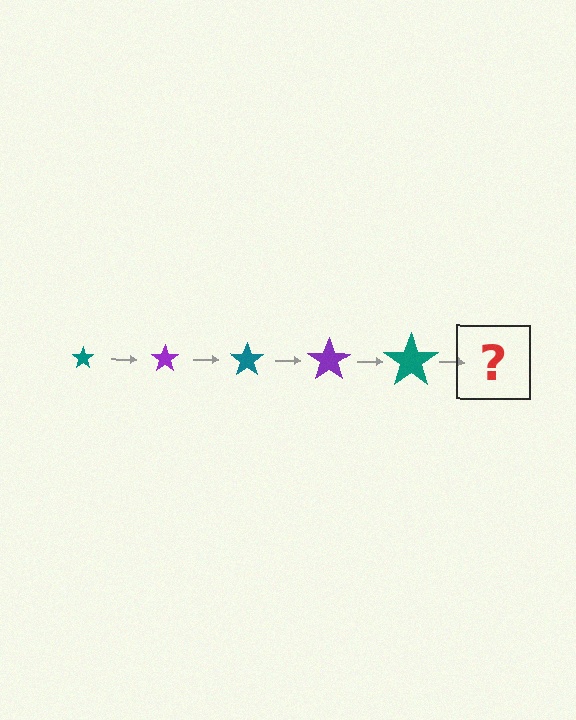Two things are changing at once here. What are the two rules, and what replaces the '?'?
The two rules are that the star grows larger each step and the color cycles through teal and purple. The '?' should be a purple star, larger than the previous one.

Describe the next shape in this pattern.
It should be a purple star, larger than the previous one.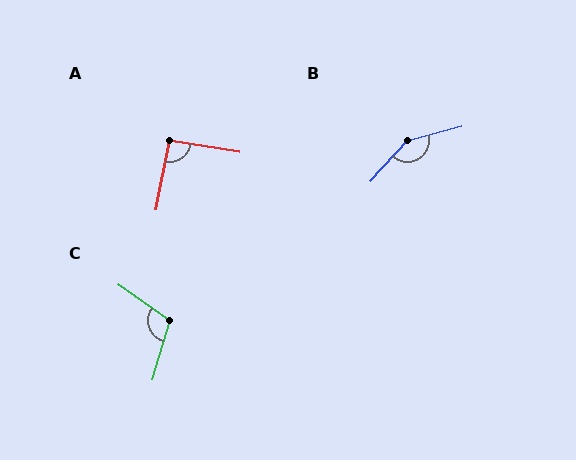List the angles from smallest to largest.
A (92°), C (109°), B (147°).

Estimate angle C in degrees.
Approximately 109 degrees.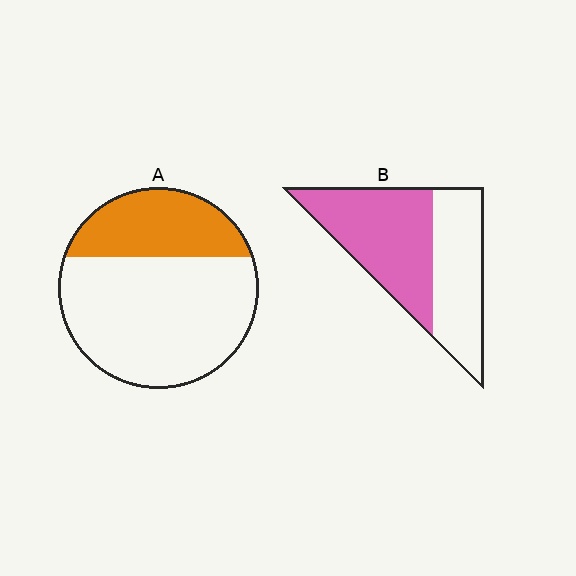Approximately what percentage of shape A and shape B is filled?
A is approximately 30% and B is approximately 55%.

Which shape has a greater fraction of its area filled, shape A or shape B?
Shape B.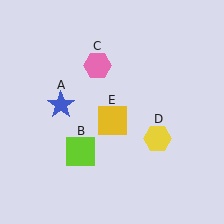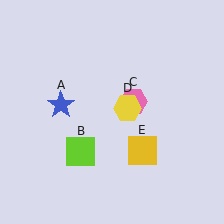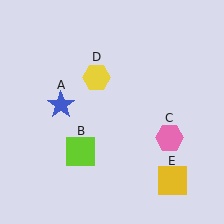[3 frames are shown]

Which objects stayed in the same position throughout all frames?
Blue star (object A) and lime square (object B) remained stationary.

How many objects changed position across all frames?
3 objects changed position: pink hexagon (object C), yellow hexagon (object D), yellow square (object E).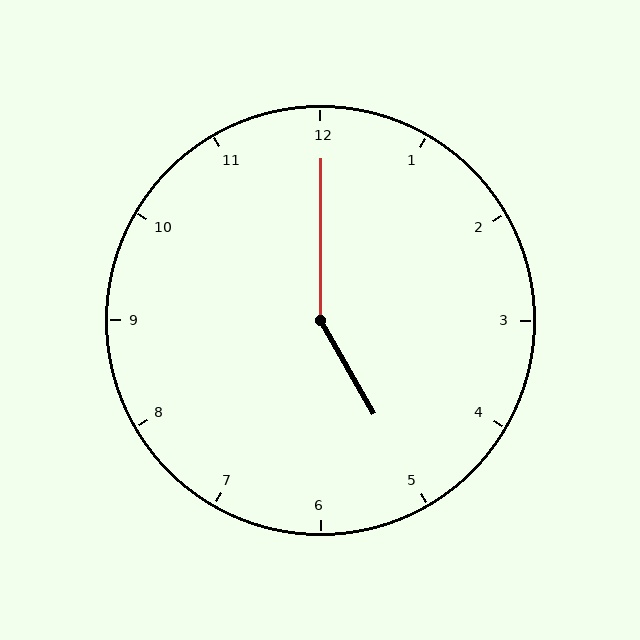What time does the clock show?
5:00.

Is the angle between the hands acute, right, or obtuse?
It is obtuse.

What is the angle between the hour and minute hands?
Approximately 150 degrees.